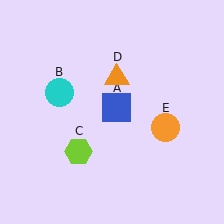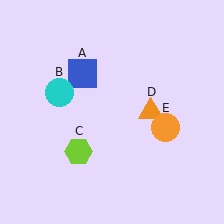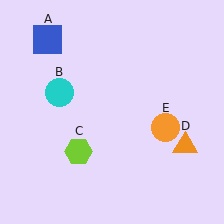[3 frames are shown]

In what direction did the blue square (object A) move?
The blue square (object A) moved up and to the left.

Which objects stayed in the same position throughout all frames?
Cyan circle (object B) and lime hexagon (object C) and orange circle (object E) remained stationary.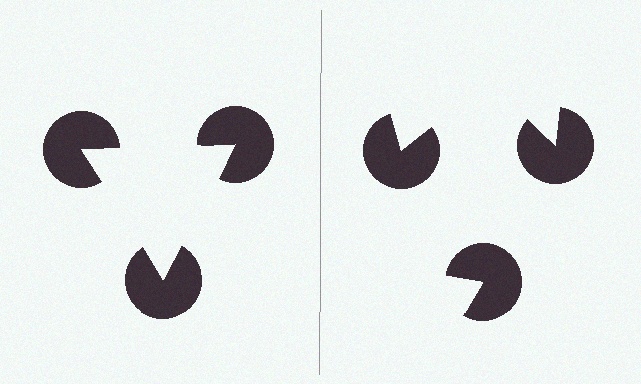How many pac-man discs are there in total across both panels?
6 — 3 on each side.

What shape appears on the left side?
An illusory triangle.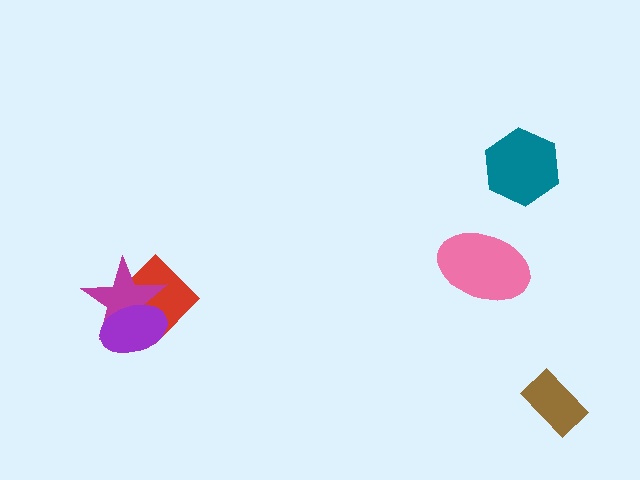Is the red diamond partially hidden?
Yes, it is partially covered by another shape.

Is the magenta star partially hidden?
Yes, it is partially covered by another shape.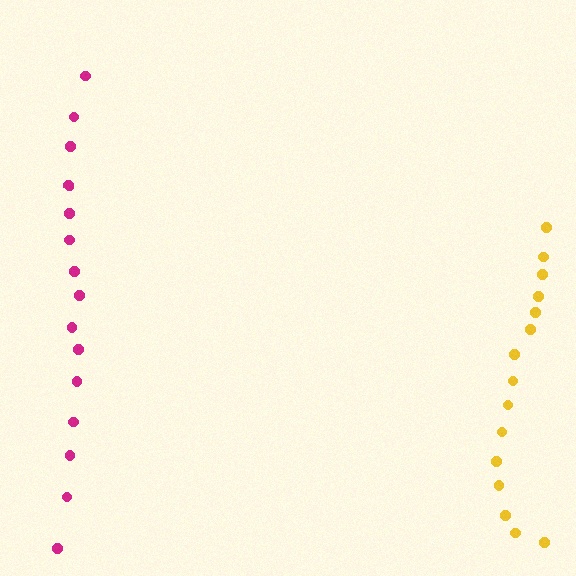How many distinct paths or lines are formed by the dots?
There are 2 distinct paths.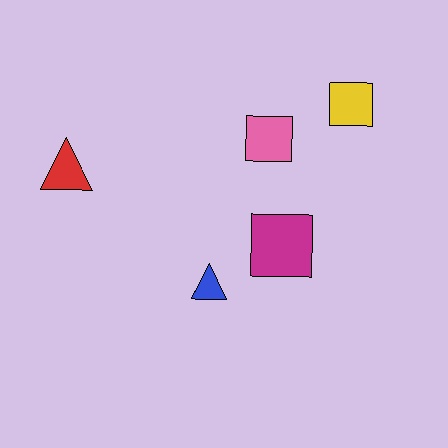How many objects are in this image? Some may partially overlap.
There are 5 objects.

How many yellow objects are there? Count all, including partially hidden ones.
There is 1 yellow object.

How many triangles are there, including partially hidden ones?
There are 2 triangles.